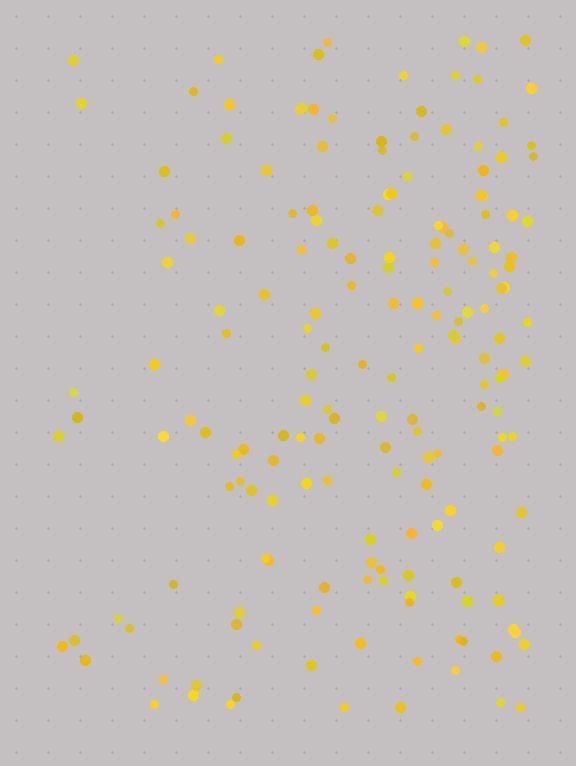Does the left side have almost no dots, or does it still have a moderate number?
Still a moderate number, just noticeably fewer than the right.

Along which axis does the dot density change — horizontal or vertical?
Horizontal.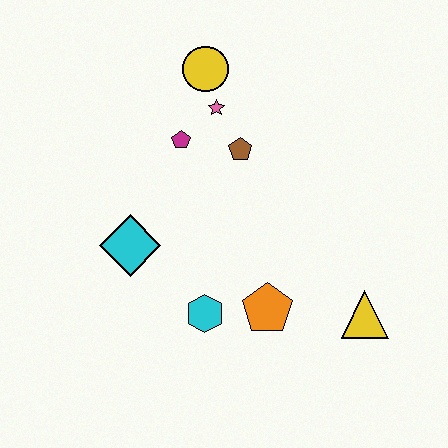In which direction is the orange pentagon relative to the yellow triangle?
The orange pentagon is to the left of the yellow triangle.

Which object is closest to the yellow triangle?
The orange pentagon is closest to the yellow triangle.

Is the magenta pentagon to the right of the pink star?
No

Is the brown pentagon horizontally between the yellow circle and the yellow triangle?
Yes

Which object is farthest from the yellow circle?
The yellow triangle is farthest from the yellow circle.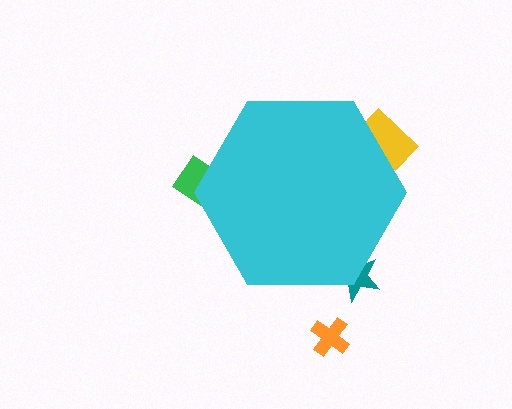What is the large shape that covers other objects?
A cyan hexagon.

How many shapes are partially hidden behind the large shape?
3 shapes are partially hidden.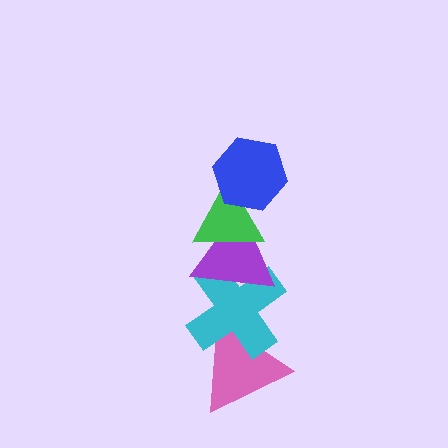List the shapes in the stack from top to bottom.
From top to bottom: the blue hexagon, the green triangle, the purple triangle, the cyan cross, the pink triangle.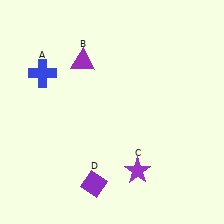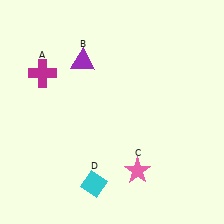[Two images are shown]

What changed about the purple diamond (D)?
In Image 1, D is purple. In Image 2, it changed to cyan.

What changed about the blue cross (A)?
In Image 1, A is blue. In Image 2, it changed to magenta.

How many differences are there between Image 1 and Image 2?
There are 3 differences between the two images.